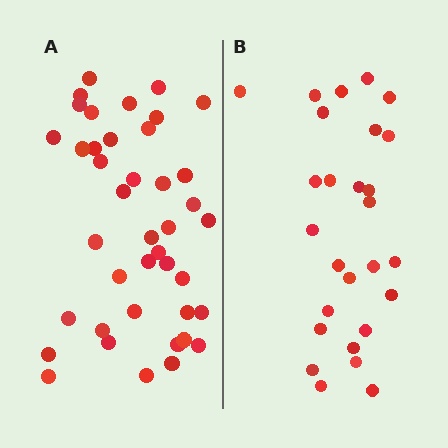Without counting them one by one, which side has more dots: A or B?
Region A (the left region) has more dots.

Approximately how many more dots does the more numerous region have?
Region A has approximately 15 more dots than region B.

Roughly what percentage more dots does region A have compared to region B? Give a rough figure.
About 50% more.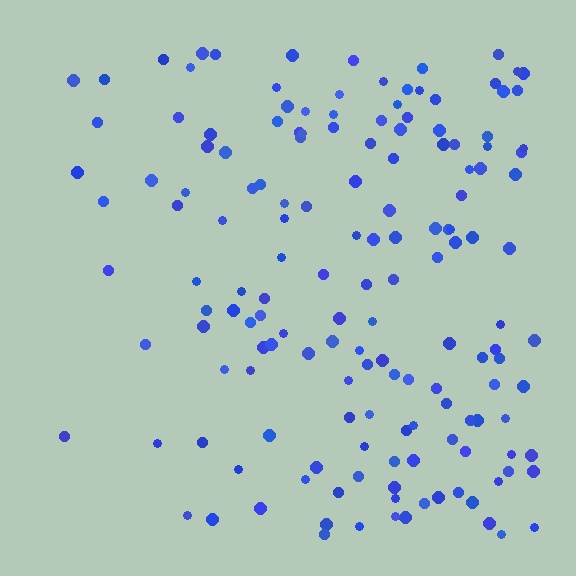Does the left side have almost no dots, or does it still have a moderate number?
Still a moderate number, just noticeably fewer than the right.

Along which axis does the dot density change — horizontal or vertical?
Horizontal.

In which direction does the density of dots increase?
From left to right, with the right side densest.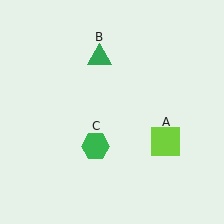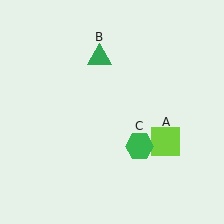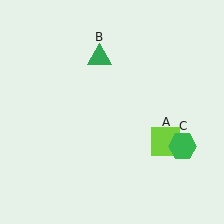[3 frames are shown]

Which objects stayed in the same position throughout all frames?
Lime square (object A) and green triangle (object B) remained stationary.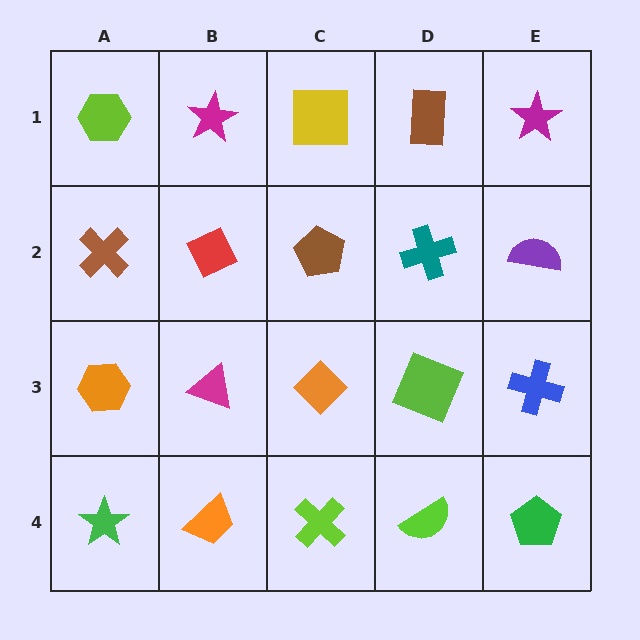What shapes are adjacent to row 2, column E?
A magenta star (row 1, column E), a blue cross (row 3, column E), a teal cross (row 2, column D).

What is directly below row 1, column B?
A red diamond.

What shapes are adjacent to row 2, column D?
A brown rectangle (row 1, column D), a lime square (row 3, column D), a brown pentagon (row 2, column C), a purple semicircle (row 2, column E).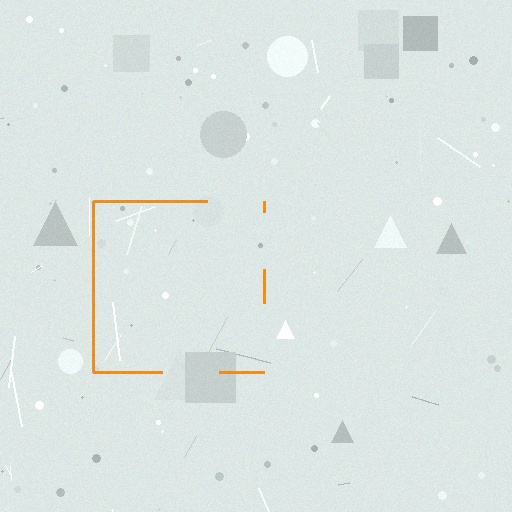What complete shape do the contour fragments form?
The contour fragments form a square.